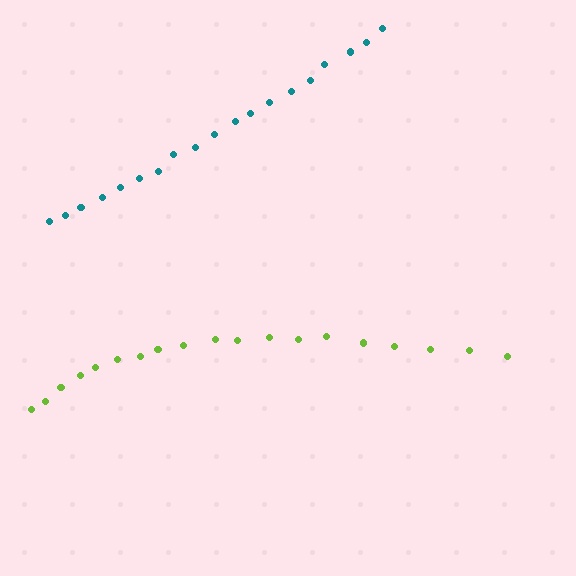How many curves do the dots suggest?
There are 2 distinct paths.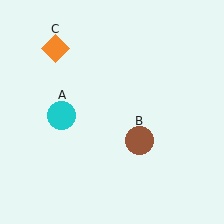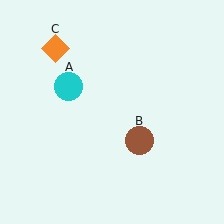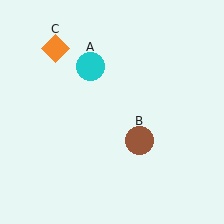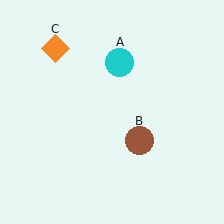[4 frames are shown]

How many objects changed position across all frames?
1 object changed position: cyan circle (object A).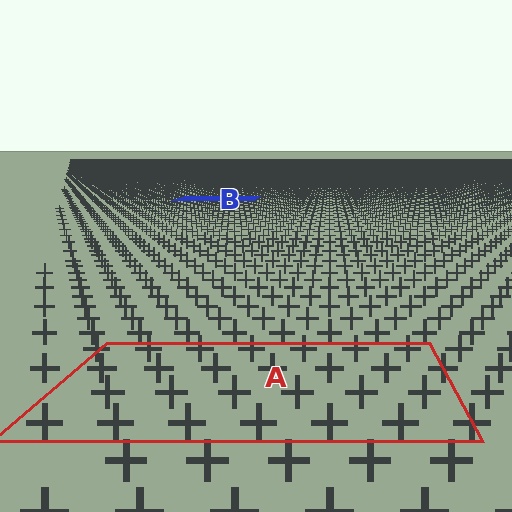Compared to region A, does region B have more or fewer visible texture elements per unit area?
Region B has more texture elements per unit area — they are packed more densely because it is farther away.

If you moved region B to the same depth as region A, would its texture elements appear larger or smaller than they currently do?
They would appear larger. At a closer depth, the same texture elements are projected at a bigger on-screen size.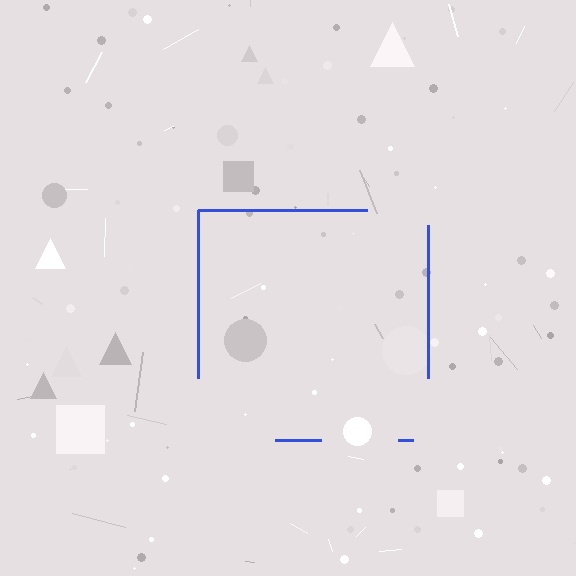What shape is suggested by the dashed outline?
The dashed outline suggests a square.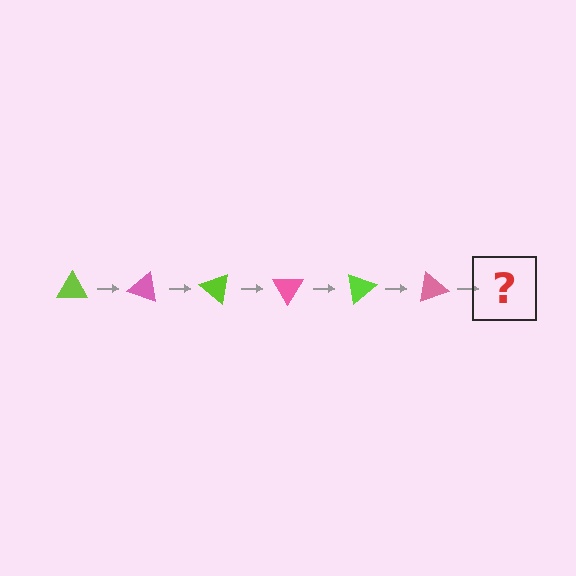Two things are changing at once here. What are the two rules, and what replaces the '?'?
The two rules are that it rotates 20 degrees each step and the color cycles through lime and pink. The '?' should be a lime triangle, rotated 120 degrees from the start.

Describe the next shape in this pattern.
It should be a lime triangle, rotated 120 degrees from the start.